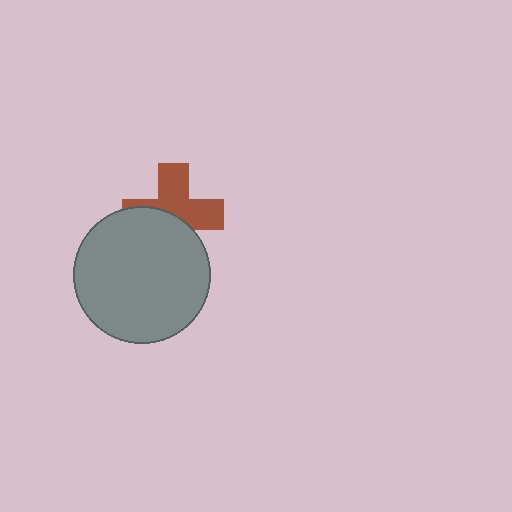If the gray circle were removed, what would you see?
You would see the complete brown cross.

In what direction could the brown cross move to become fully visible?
The brown cross could move up. That would shift it out from behind the gray circle entirely.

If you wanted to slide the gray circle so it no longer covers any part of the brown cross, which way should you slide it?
Slide it down — that is the most direct way to separate the two shapes.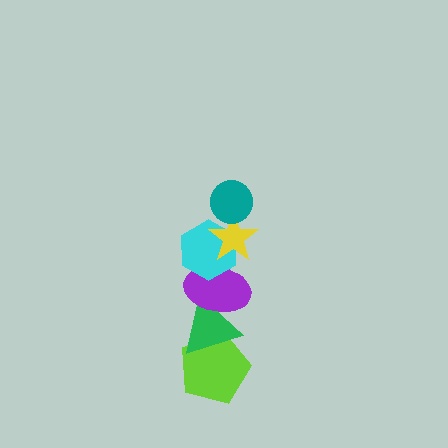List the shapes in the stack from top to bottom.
From top to bottom: the teal circle, the yellow star, the cyan hexagon, the purple ellipse, the green triangle, the lime pentagon.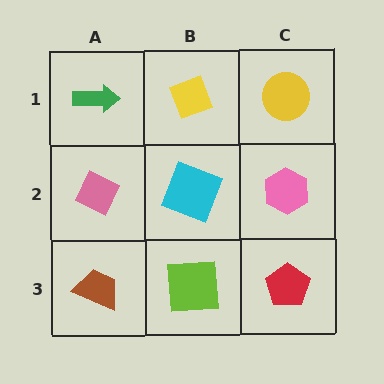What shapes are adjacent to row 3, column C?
A pink hexagon (row 2, column C), a lime square (row 3, column B).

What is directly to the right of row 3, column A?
A lime square.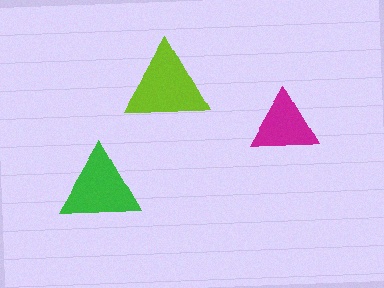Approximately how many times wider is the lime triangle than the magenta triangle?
About 1.5 times wider.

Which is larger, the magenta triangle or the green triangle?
The green one.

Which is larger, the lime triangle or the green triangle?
The lime one.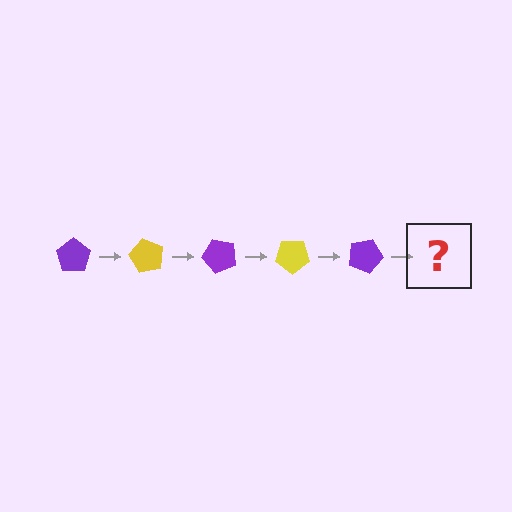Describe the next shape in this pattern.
It should be a yellow pentagon, rotated 300 degrees from the start.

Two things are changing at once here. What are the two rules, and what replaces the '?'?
The two rules are that it rotates 60 degrees each step and the color cycles through purple and yellow. The '?' should be a yellow pentagon, rotated 300 degrees from the start.